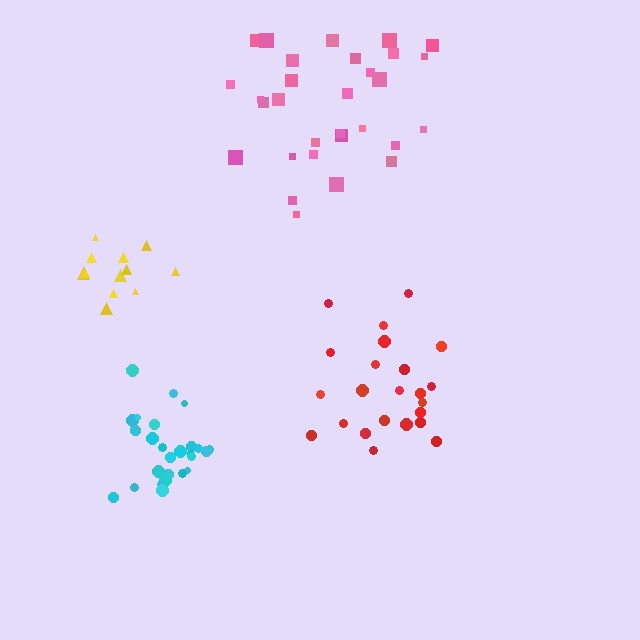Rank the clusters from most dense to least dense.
cyan, yellow, red, pink.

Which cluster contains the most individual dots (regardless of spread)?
Pink (30).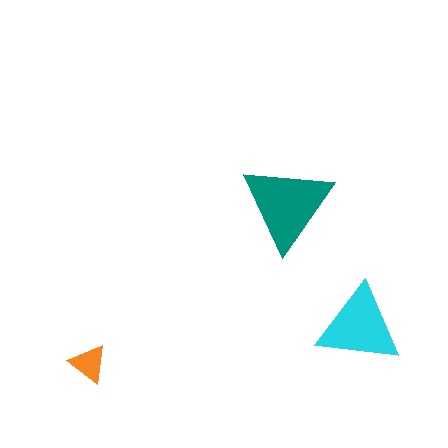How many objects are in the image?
There are 3 objects in the image.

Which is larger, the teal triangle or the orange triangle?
The teal one.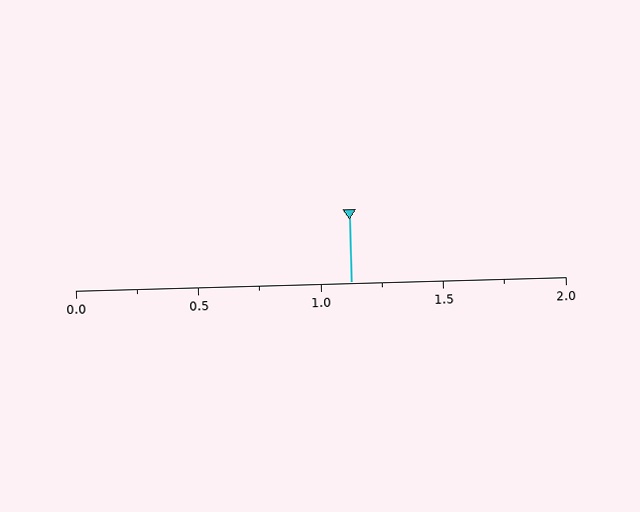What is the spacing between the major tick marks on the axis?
The major ticks are spaced 0.5 apart.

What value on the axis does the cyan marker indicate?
The marker indicates approximately 1.12.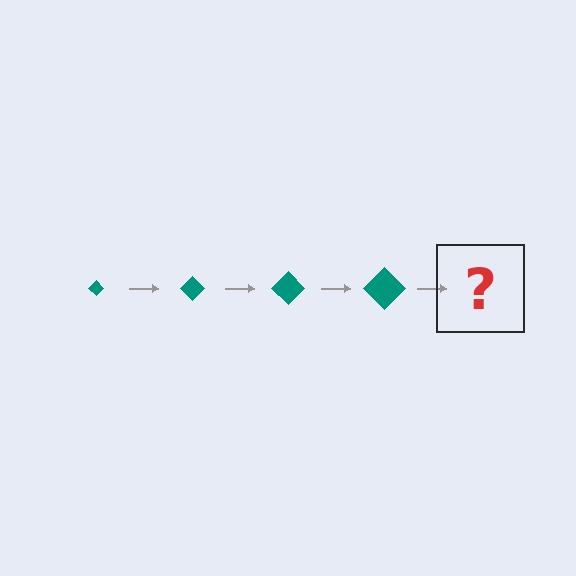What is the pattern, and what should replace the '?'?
The pattern is that the diamond gets progressively larger each step. The '?' should be a teal diamond, larger than the previous one.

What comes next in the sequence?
The next element should be a teal diamond, larger than the previous one.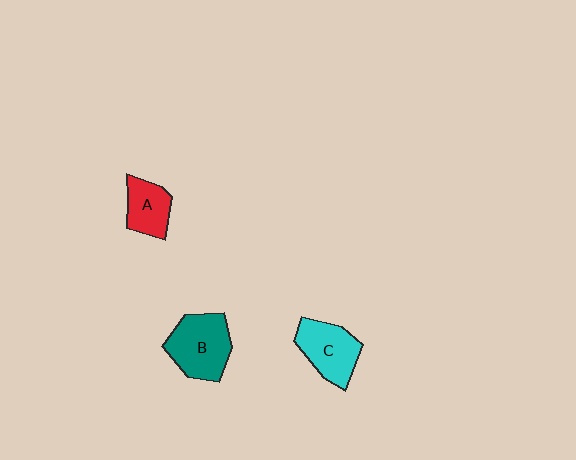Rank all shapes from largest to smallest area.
From largest to smallest: B (teal), C (cyan), A (red).